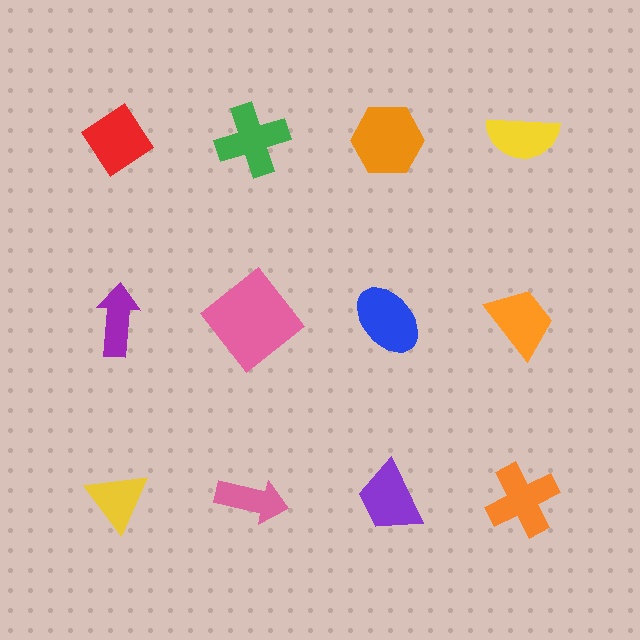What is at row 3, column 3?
A purple trapezoid.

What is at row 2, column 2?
A pink diamond.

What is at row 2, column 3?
A blue ellipse.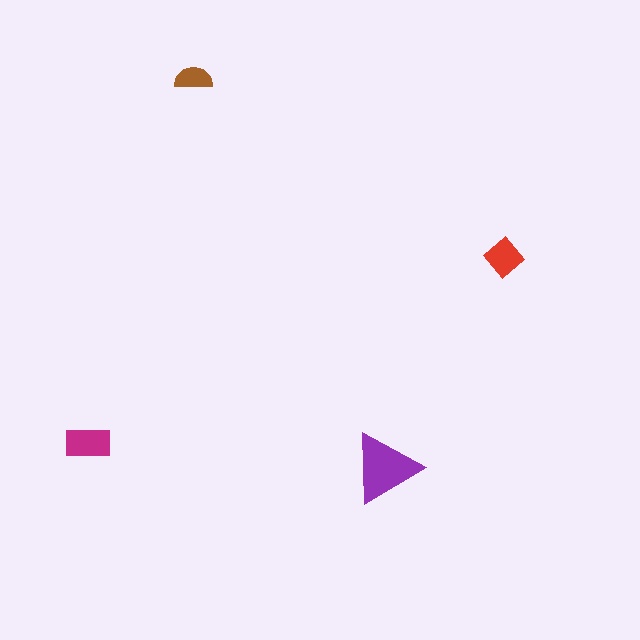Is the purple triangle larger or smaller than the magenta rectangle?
Larger.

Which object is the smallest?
The brown semicircle.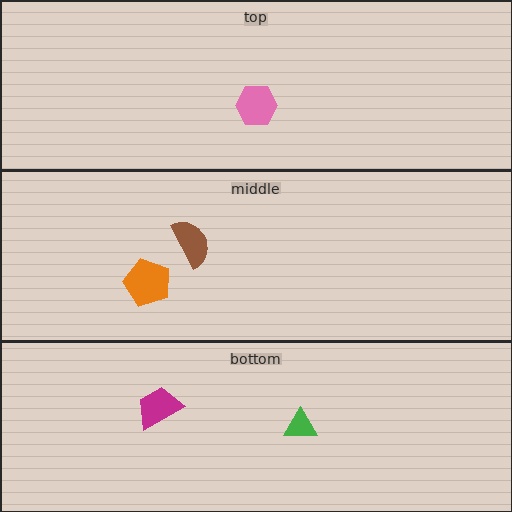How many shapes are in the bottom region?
2.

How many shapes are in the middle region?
2.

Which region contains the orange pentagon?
The middle region.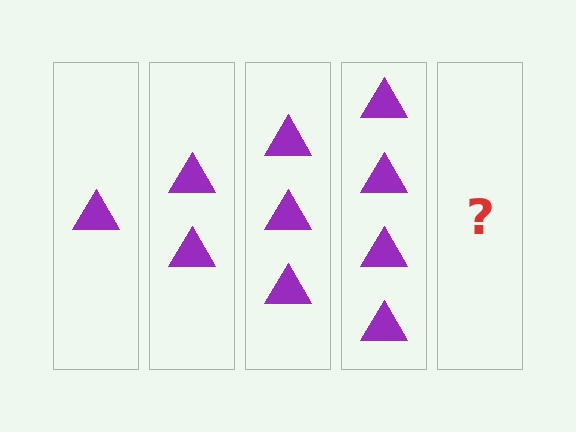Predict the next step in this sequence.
The next step is 5 triangles.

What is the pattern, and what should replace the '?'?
The pattern is that each step adds one more triangle. The '?' should be 5 triangles.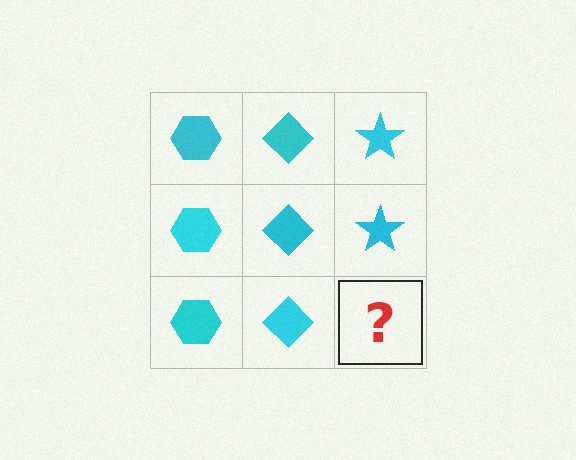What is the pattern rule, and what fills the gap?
The rule is that each column has a consistent shape. The gap should be filled with a cyan star.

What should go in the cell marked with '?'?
The missing cell should contain a cyan star.